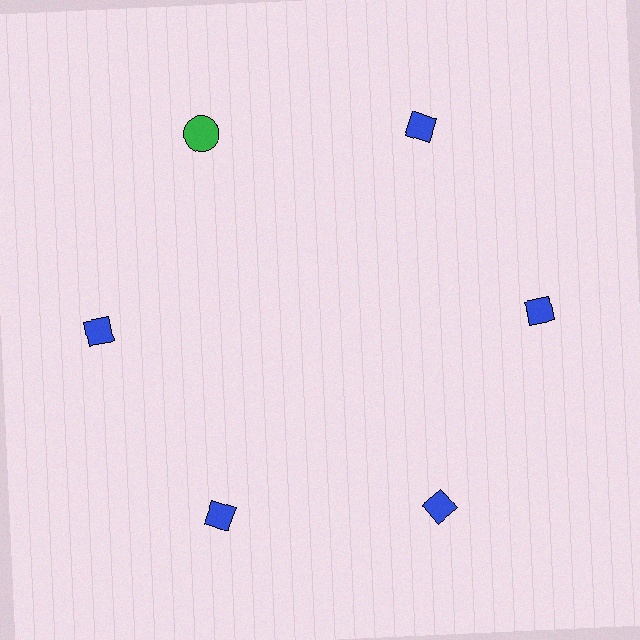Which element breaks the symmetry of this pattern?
The green circle at roughly the 11 o'clock position breaks the symmetry. All other shapes are blue diamonds.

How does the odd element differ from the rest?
It differs in both color (green instead of blue) and shape (circle instead of diamond).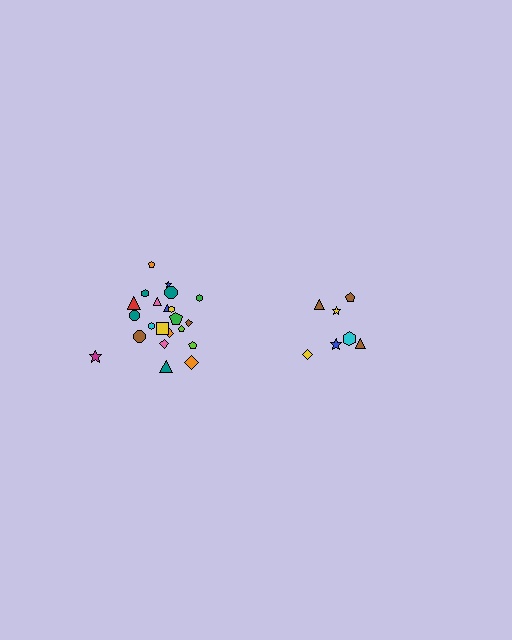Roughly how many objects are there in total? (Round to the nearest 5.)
Roughly 30 objects in total.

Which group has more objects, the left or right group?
The left group.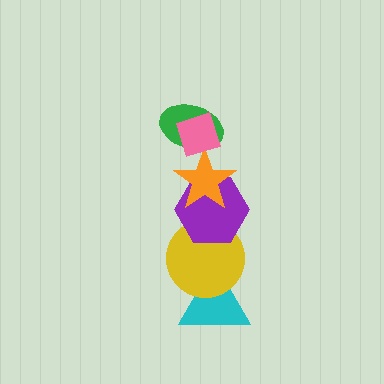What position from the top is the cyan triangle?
The cyan triangle is 6th from the top.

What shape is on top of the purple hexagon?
The orange star is on top of the purple hexagon.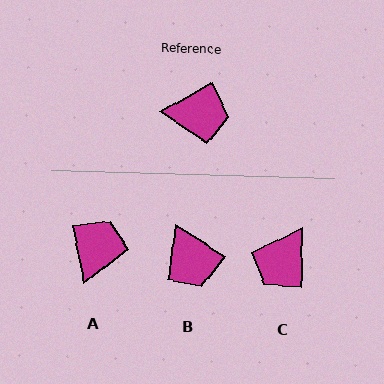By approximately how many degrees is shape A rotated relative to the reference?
Approximately 72 degrees counter-clockwise.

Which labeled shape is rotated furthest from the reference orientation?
C, about 119 degrees away.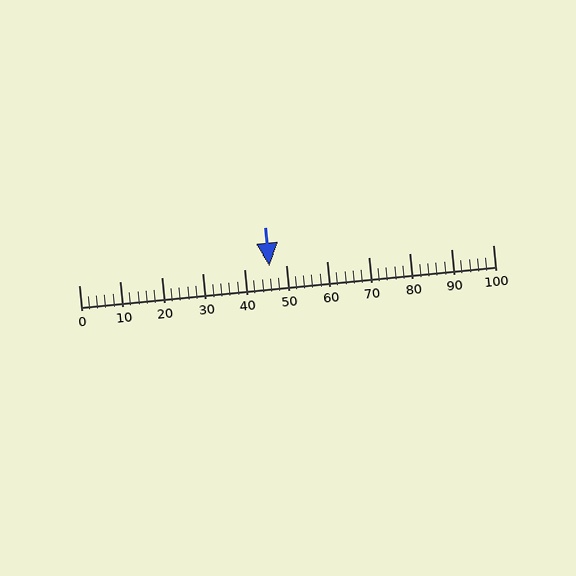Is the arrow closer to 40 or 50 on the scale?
The arrow is closer to 50.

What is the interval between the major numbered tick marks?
The major tick marks are spaced 10 units apart.